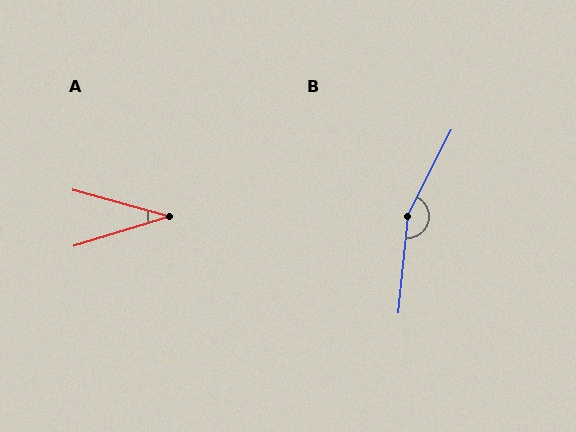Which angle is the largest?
B, at approximately 158 degrees.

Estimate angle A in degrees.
Approximately 33 degrees.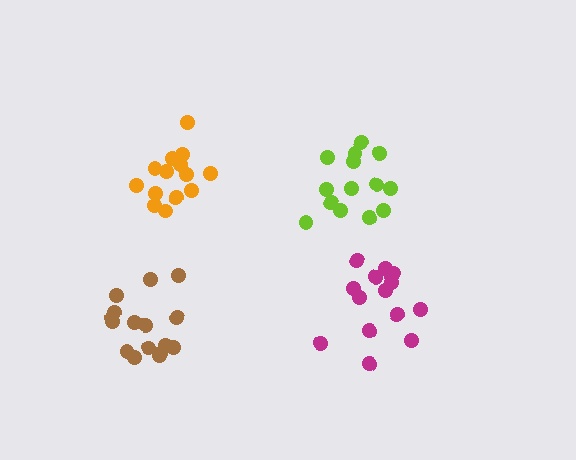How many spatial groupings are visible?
There are 4 spatial groupings.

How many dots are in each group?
Group 1: 14 dots, Group 2: 16 dots, Group 3: 15 dots, Group 4: 14 dots (59 total).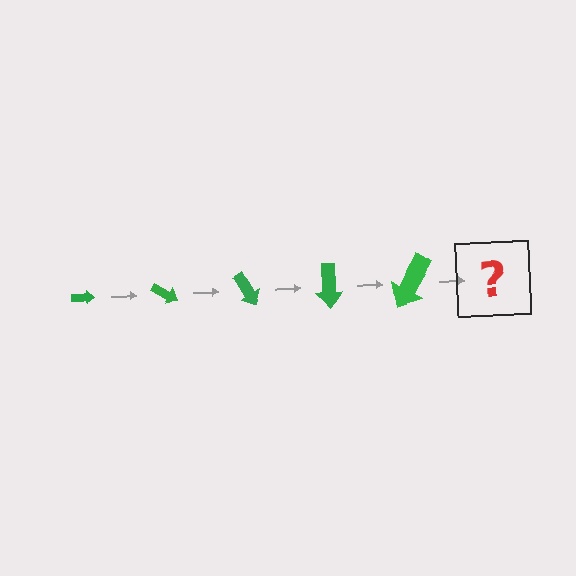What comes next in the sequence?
The next element should be an arrow, larger than the previous one and rotated 150 degrees from the start.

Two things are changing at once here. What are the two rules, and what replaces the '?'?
The two rules are that the arrow grows larger each step and it rotates 30 degrees each step. The '?' should be an arrow, larger than the previous one and rotated 150 degrees from the start.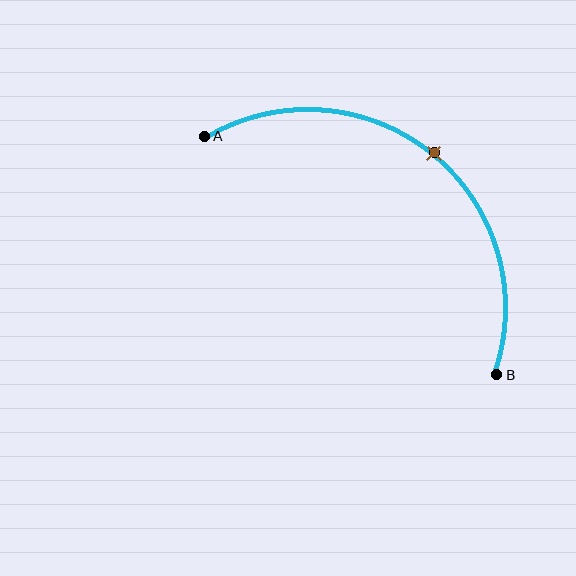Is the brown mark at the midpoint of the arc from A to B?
Yes. The brown mark lies on the arc at equal arc-length from both A and B — it is the arc midpoint.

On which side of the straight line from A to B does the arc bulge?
The arc bulges above and to the right of the straight line connecting A and B.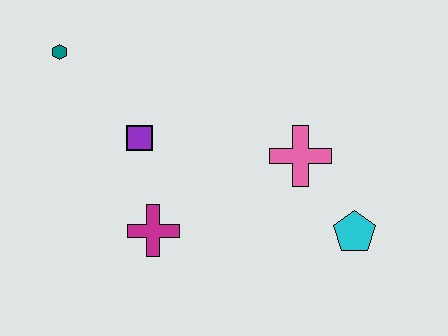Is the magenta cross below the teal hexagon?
Yes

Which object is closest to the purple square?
The magenta cross is closest to the purple square.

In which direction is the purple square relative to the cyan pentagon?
The purple square is to the left of the cyan pentagon.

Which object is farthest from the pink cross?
The teal hexagon is farthest from the pink cross.